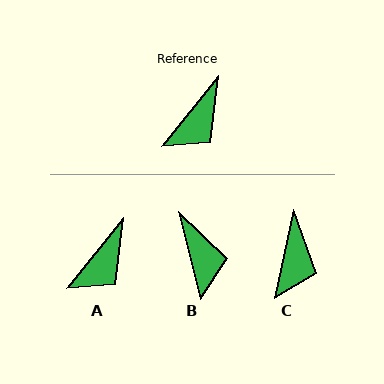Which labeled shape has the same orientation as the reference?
A.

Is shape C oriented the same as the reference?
No, it is off by about 27 degrees.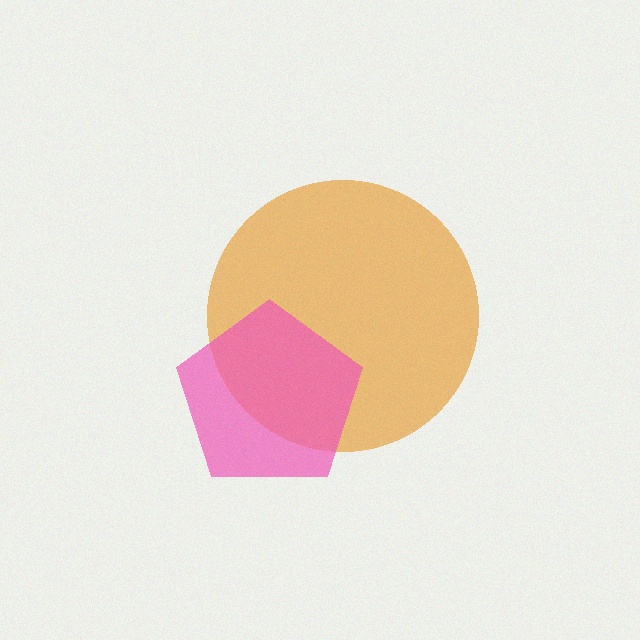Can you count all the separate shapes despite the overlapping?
Yes, there are 2 separate shapes.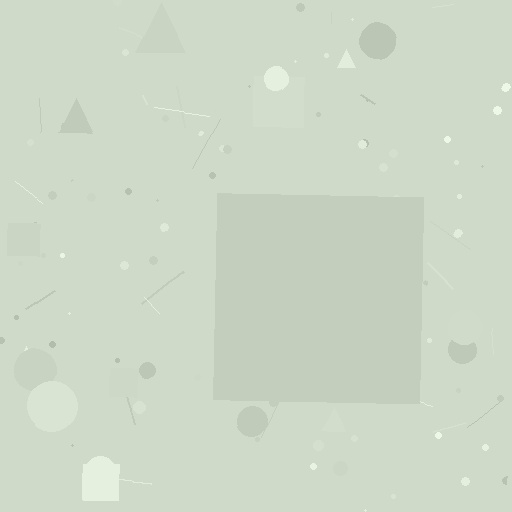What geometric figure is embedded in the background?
A square is embedded in the background.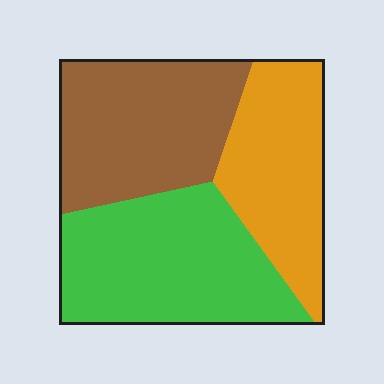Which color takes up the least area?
Orange, at roughly 30%.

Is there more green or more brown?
Green.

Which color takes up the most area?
Green, at roughly 40%.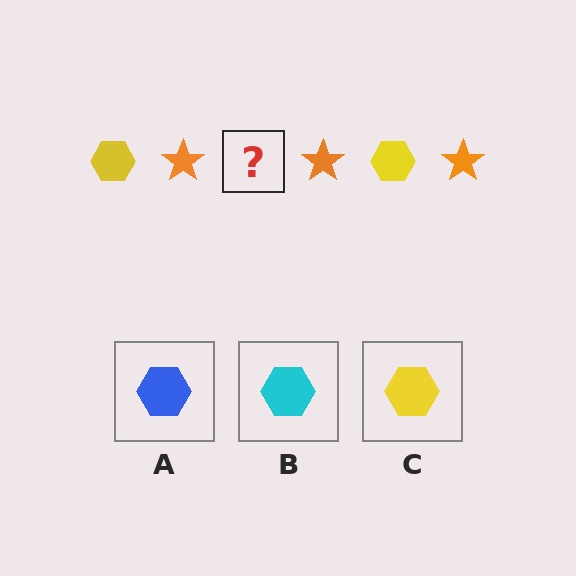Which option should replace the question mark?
Option C.